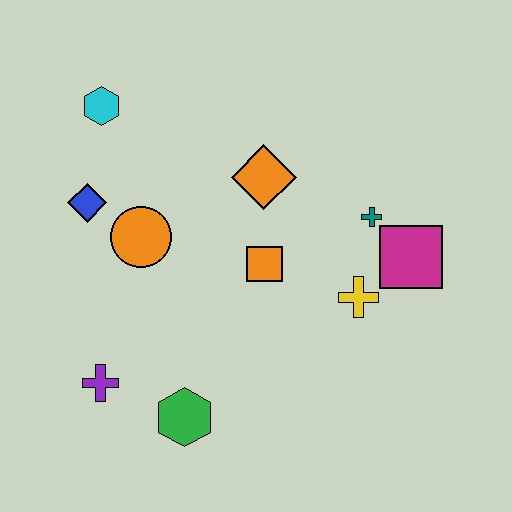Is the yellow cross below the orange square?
Yes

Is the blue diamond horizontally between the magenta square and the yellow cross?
No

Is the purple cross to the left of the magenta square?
Yes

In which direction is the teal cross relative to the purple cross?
The teal cross is to the right of the purple cross.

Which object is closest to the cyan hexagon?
The blue diamond is closest to the cyan hexagon.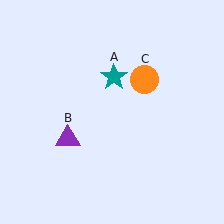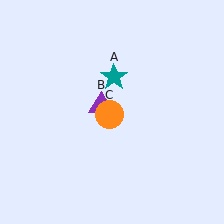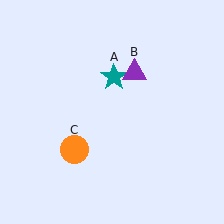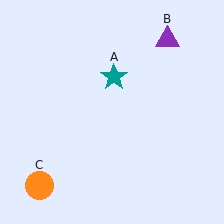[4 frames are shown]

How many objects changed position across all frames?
2 objects changed position: purple triangle (object B), orange circle (object C).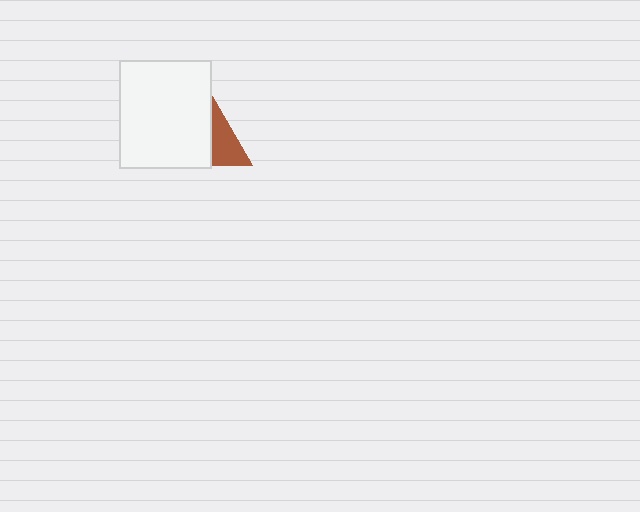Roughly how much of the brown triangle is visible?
A small part of it is visible (roughly 43%).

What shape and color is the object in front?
The object in front is a white rectangle.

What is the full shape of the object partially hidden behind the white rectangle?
The partially hidden object is a brown triangle.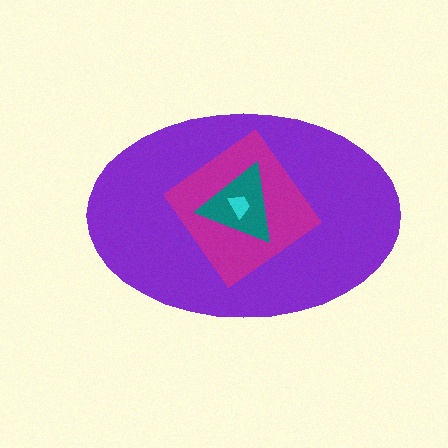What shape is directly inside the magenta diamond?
The teal triangle.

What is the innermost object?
The cyan trapezoid.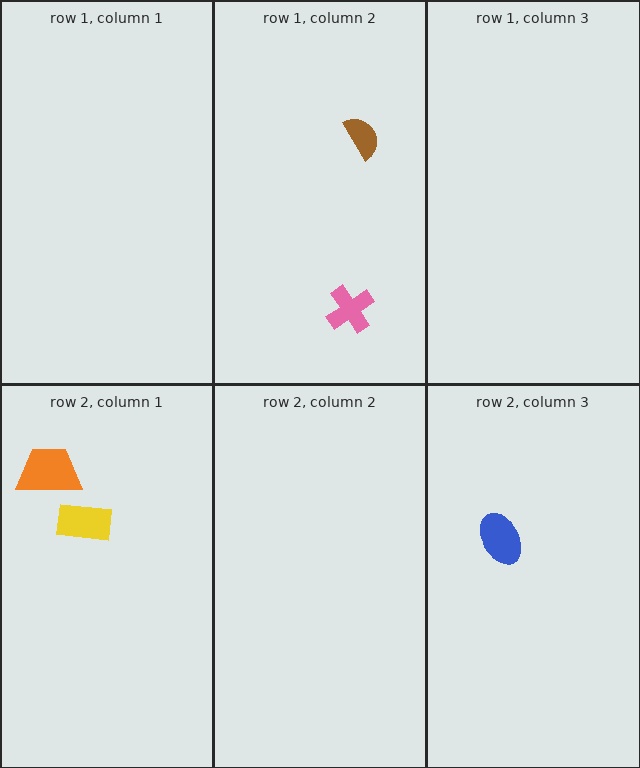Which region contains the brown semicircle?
The row 1, column 2 region.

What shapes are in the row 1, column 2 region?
The brown semicircle, the pink cross.